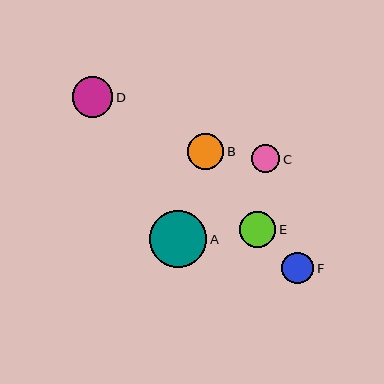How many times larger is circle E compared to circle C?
Circle E is approximately 1.3 times the size of circle C.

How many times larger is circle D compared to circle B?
Circle D is approximately 1.1 times the size of circle B.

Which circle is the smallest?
Circle C is the smallest with a size of approximately 28 pixels.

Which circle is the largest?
Circle A is the largest with a size of approximately 57 pixels.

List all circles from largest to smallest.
From largest to smallest: A, D, E, B, F, C.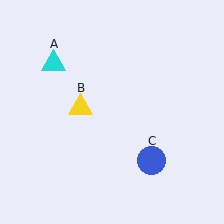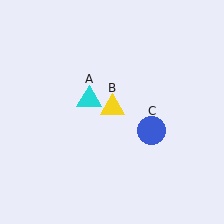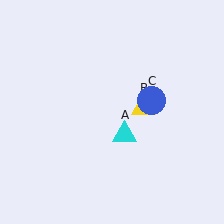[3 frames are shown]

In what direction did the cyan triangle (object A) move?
The cyan triangle (object A) moved down and to the right.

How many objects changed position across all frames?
3 objects changed position: cyan triangle (object A), yellow triangle (object B), blue circle (object C).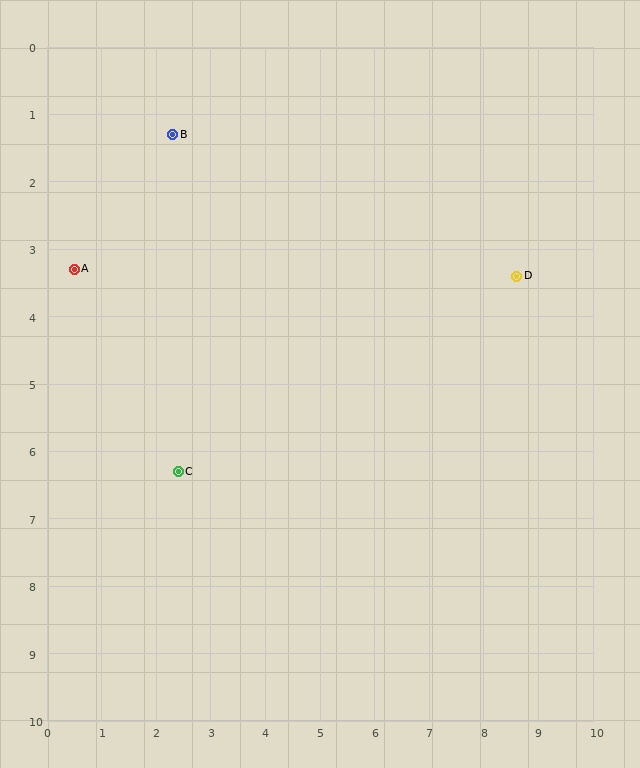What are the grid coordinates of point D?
Point D is at approximately (8.6, 3.4).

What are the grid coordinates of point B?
Point B is at approximately (2.3, 1.3).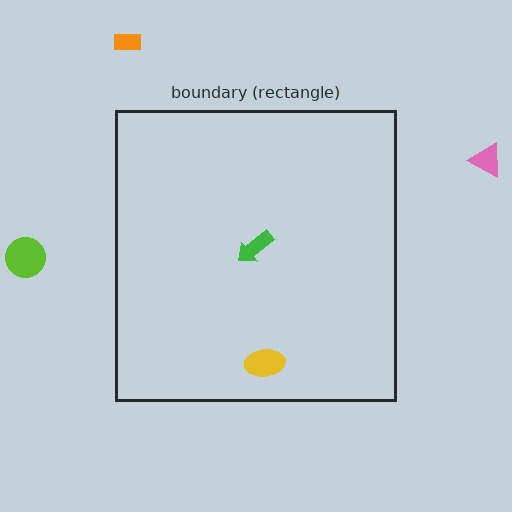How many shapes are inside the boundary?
2 inside, 3 outside.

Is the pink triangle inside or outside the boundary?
Outside.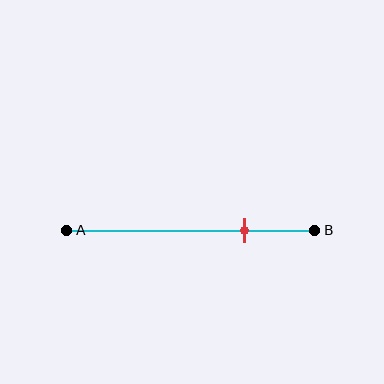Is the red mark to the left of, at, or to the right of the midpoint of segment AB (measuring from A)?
The red mark is to the right of the midpoint of segment AB.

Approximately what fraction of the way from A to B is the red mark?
The red mark is approximately 70% of the way from A to B.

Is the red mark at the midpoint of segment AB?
No, the mark is at about 70% from A, not at the 50% midpoint.